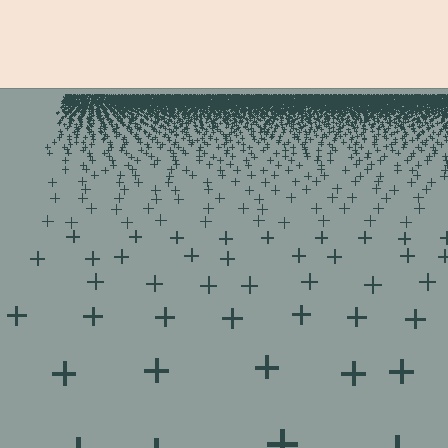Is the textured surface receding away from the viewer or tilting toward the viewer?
The surface is receding away from the viewer. Texture elements get smaller and denser toward the top.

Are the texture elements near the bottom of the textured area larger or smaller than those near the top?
Larger. Near the bottom, elements are closer to the viewer and appear at a bigger on-screen size.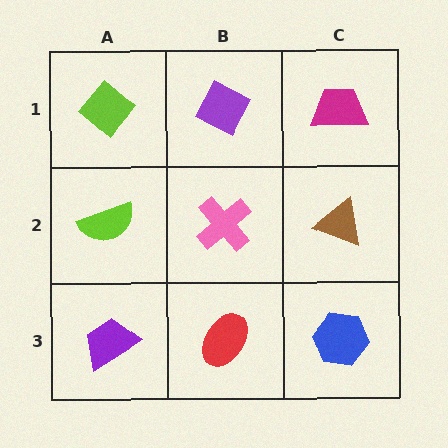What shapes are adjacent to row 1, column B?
A pink cross (row 2, column B), a lime diamond (row 1, column A), a magenta trapezoid (row 1, column C).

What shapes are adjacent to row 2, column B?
A purple diamond (row 1, column B), a red ellipse (row 3, column B), a lime semicircle (row 2, column A), a brown triangle (row 2, column C).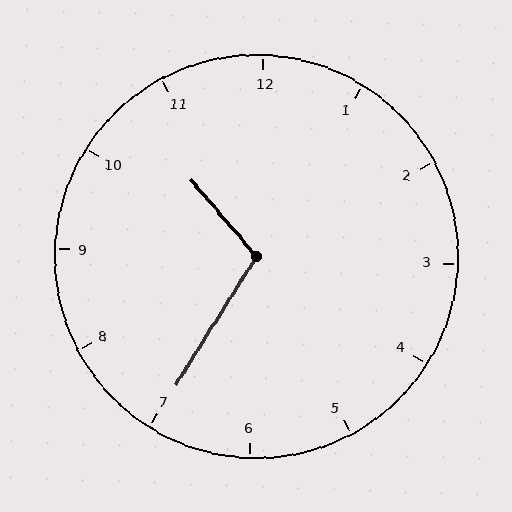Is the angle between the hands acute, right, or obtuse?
It is obtuse.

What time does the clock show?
10:35.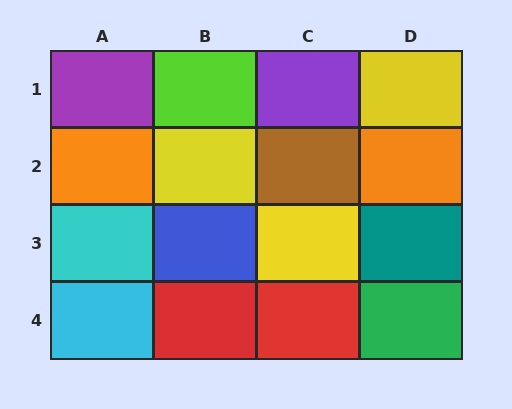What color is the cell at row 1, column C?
Purple.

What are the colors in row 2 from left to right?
Orange, yellow, brown, orange.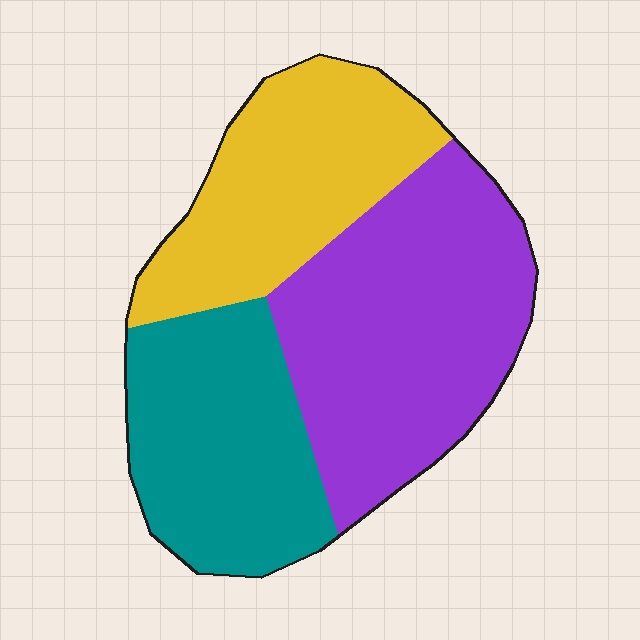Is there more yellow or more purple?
Purple.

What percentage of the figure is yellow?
Yellow covers around 30% of the figure.